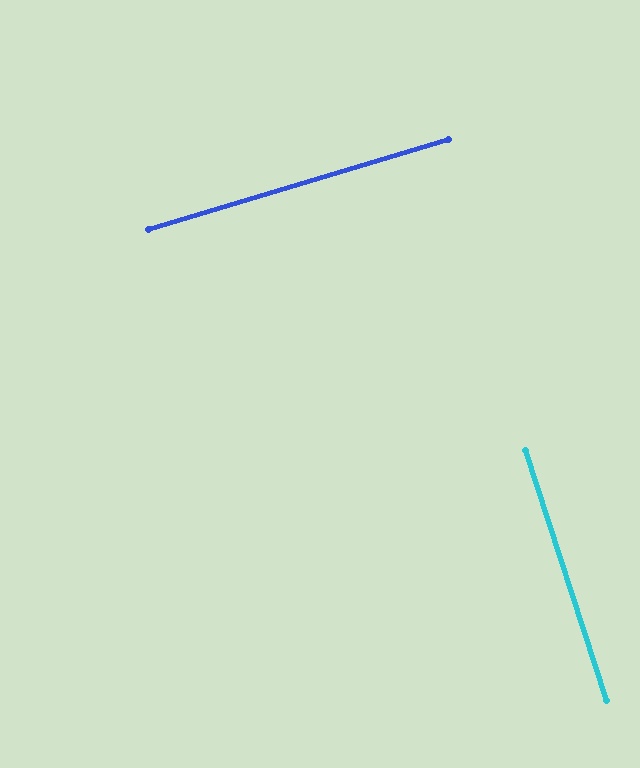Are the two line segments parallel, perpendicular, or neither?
Perpendicular — they meet at approximately 89°.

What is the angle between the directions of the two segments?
Approximately 89 degrees.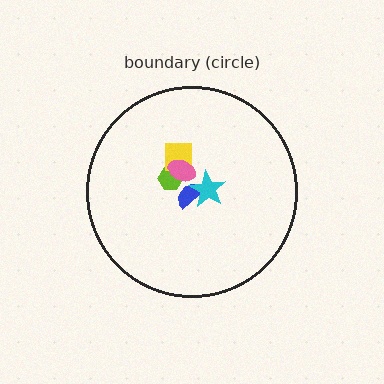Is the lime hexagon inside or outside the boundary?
Inside.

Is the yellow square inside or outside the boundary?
Inside.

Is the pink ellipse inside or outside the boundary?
Inside.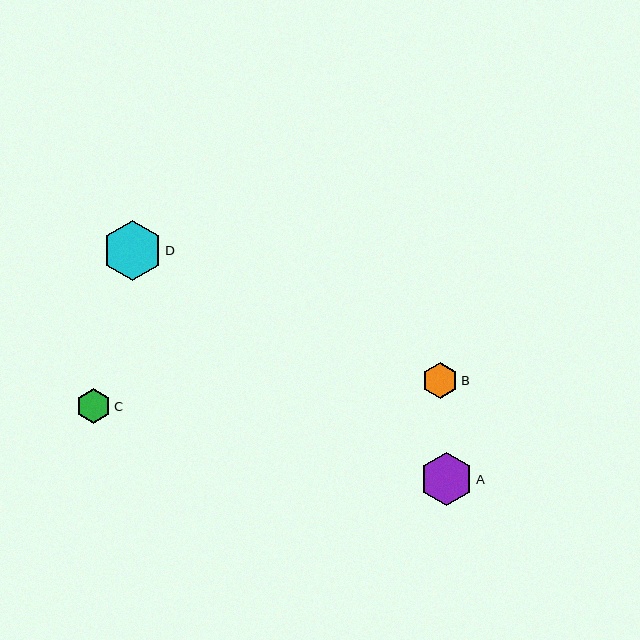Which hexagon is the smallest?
Hexagon C is the smallest with a size of approximately 35 pixels.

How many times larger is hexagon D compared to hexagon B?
Hexagon D is approximately 1.7 times the size of hexagon B.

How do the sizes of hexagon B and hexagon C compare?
Hexagon B and hexagon C are approximately the same size.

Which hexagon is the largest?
Hexagon D is the largest with a size of approximately 60 pixels.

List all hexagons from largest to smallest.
From largest to smallest: D, A, B, C.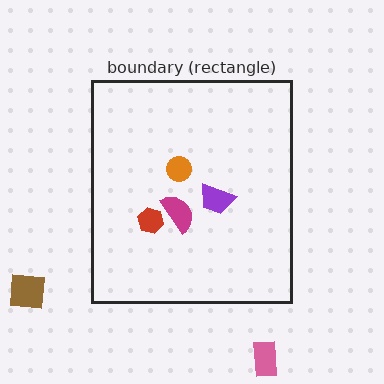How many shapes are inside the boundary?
4 inside, 2 outside.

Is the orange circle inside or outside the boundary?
Inside.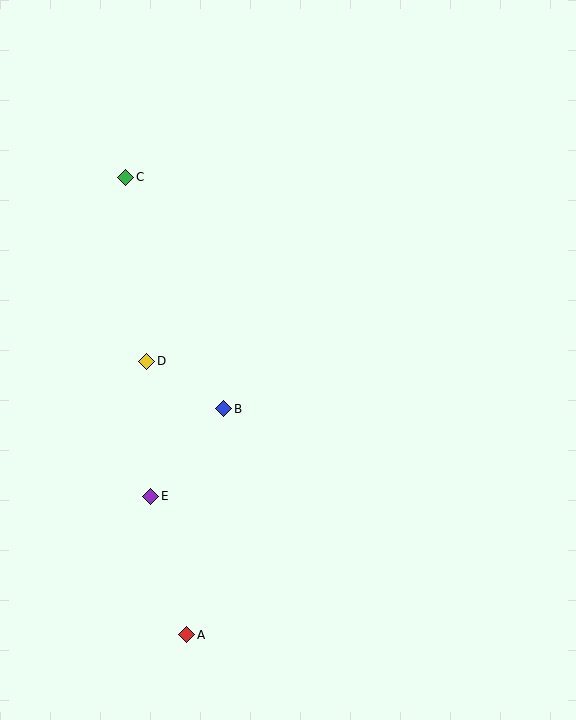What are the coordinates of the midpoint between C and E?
The midpoint between C and E is at (138, 337).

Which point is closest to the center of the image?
Point B at (223, 409) is closest to the center.